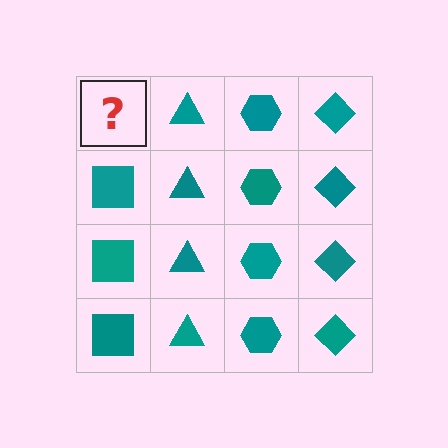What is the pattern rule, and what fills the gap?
The rule is that each column has a consistent shape. The gap should be filled with a teal square.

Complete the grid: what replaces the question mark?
The question mark should be replaced with a teal square.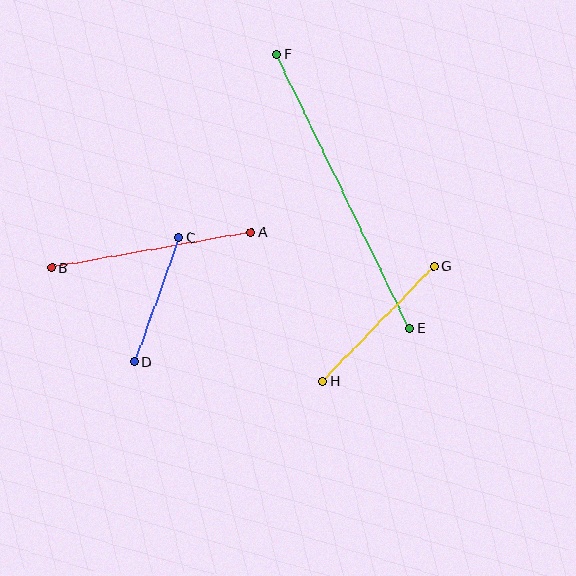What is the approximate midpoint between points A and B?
The midpoint is at approximately (152, 250) pixels.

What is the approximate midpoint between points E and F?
The midpoint is at approximately (343, 191) pixels.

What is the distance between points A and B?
The distance is approximately 203 pixels.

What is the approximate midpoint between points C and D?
The midpoint is at approximately (157, 300) pixels.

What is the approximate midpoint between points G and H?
The midpoint is at approximately (378, 324) pixels.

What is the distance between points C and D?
The distance is approximately 132 pixels.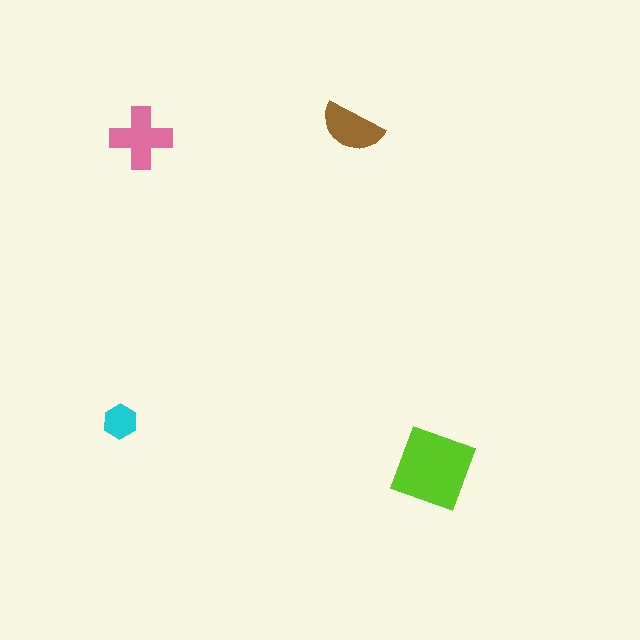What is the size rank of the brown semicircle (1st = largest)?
3rd.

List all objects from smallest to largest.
The cyan hexagon, the brown semicircle, the pink cross, the lime square.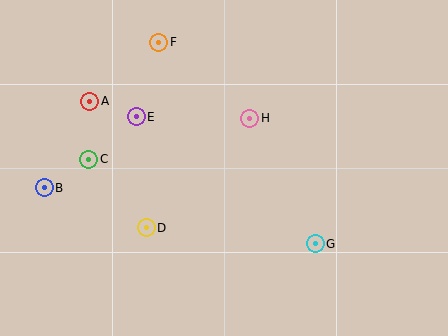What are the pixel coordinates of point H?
Point H is at (250, 118).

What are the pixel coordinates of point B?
Point B is at (44, 188).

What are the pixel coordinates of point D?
Point D is at (146, 228).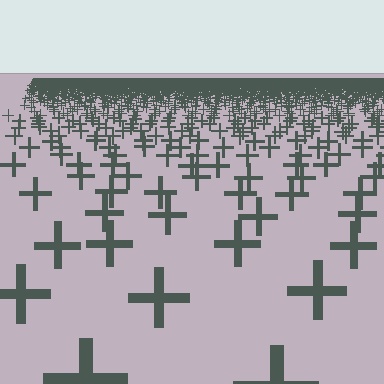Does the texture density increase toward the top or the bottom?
Density increases toward the top.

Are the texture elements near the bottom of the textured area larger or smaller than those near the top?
Larger. Near the bottom, elements are closer to the viewer and appear at a bigger on-screen size.